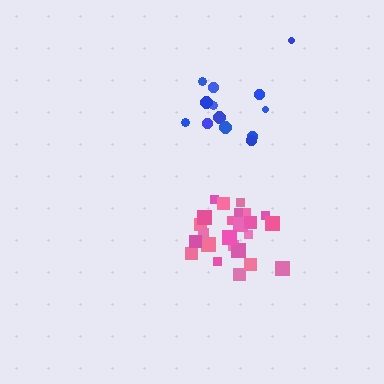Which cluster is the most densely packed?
Pink.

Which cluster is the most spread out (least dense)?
Blue.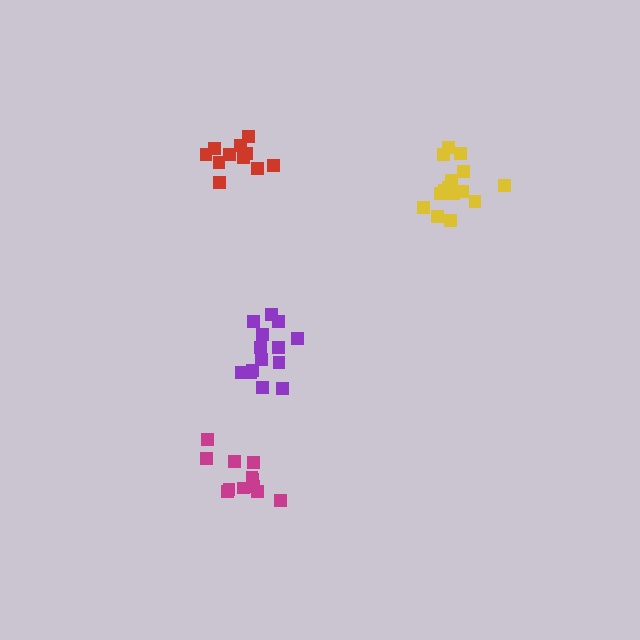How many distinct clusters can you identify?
There are 4 distinct clusters.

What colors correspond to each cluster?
The clusters are colored: magenta, yellow, red, purple.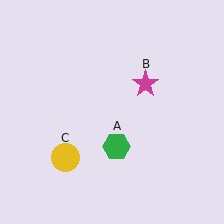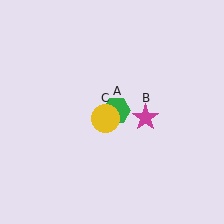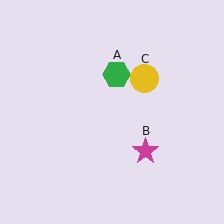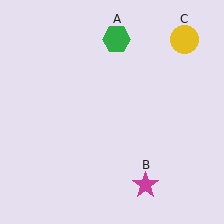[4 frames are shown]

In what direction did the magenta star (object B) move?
The magenta star (object B) moved down.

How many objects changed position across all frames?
3 objects changed position: green hexagon (object A), magenta star (object B), yellow circle (object C).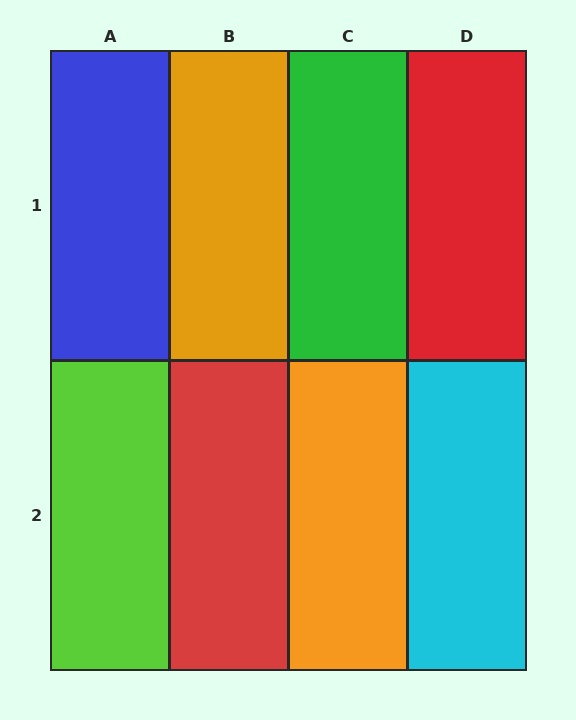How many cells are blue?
1 cell is blue.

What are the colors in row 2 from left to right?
Lime, red, orange, cyan.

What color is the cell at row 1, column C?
Green.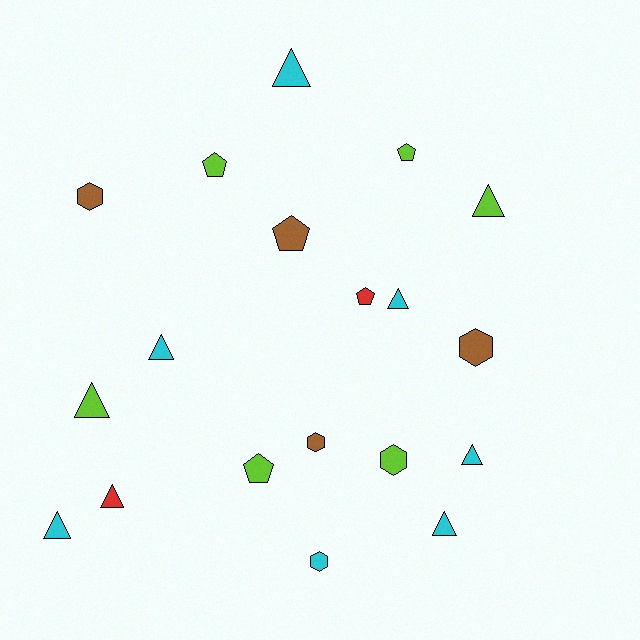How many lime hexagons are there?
There is 1 lime hexagon.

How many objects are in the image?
There are 19 objects.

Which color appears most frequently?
Cyan, with 7 objects.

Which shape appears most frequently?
Triangle, with 9 objects.